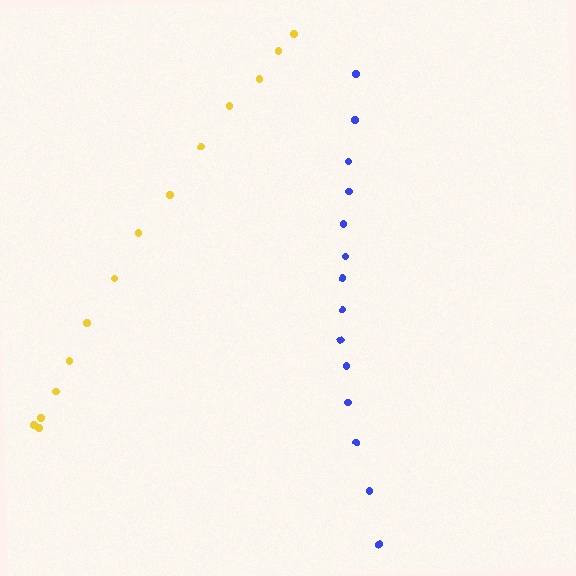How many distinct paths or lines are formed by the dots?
There are 2 distinct paths.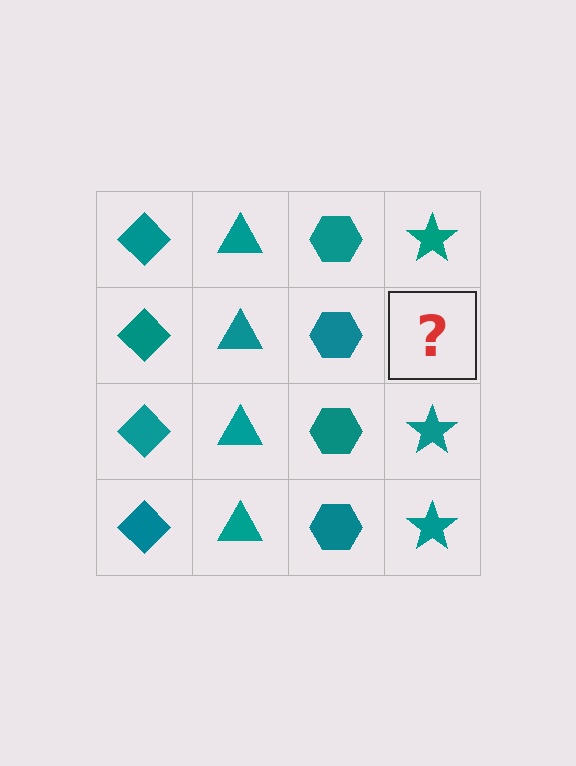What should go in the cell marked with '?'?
The missing cell should contain a teal star.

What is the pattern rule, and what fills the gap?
The rule is that each column has a consistent shape. The gap should be filled with a teal star.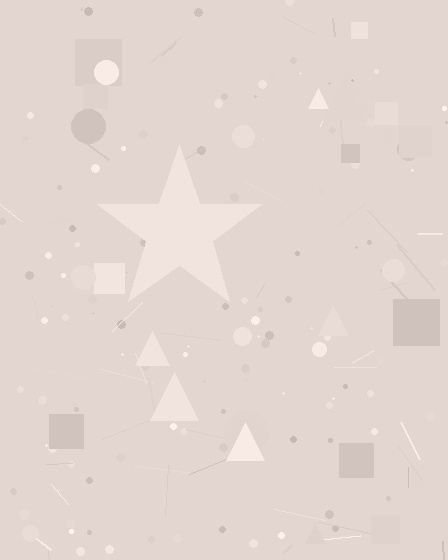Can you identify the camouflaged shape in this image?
The camouflaged shape is a star.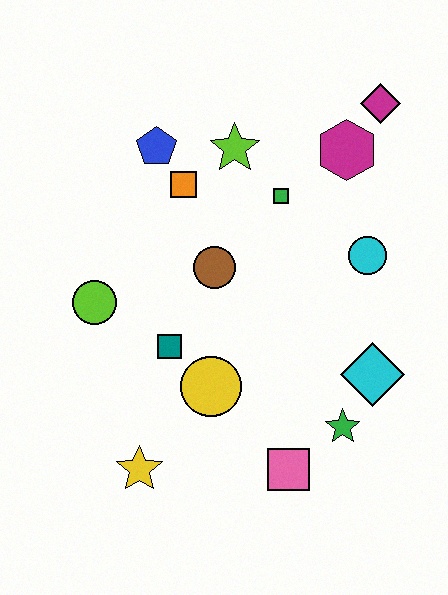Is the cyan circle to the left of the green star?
No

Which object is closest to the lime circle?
The teal square is closest to the lime circle.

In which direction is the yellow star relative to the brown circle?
The yellow star is below the brown circle.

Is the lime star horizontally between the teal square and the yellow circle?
No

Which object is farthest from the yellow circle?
The magenta diamond is farthest from the yellow circle.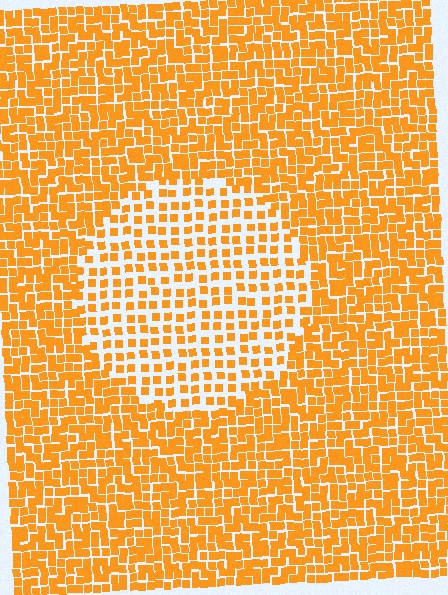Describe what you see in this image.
The image contains small orange elements arranged at two different densities. A circle-shaped region is visible where the elements are less densely packed than the surrounding area.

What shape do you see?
I see a circle.